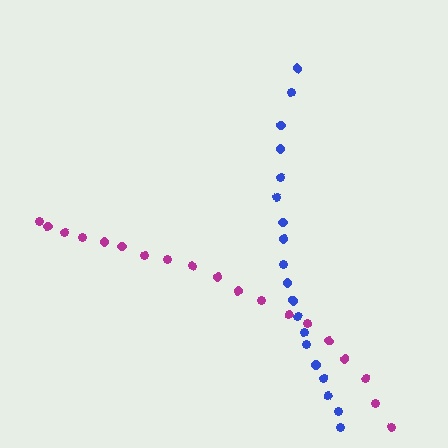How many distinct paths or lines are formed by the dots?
There are 2 distinct paths.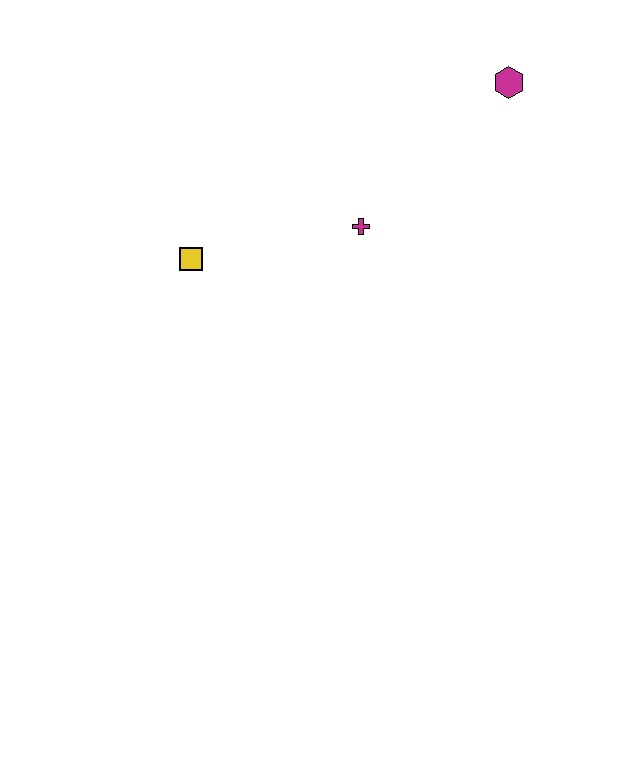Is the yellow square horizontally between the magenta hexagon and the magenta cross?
No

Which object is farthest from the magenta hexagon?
The yellow square is farthest from the magenta hexagon.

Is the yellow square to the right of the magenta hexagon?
No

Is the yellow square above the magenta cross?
No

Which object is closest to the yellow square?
The magenta cross is closest to the yellow square.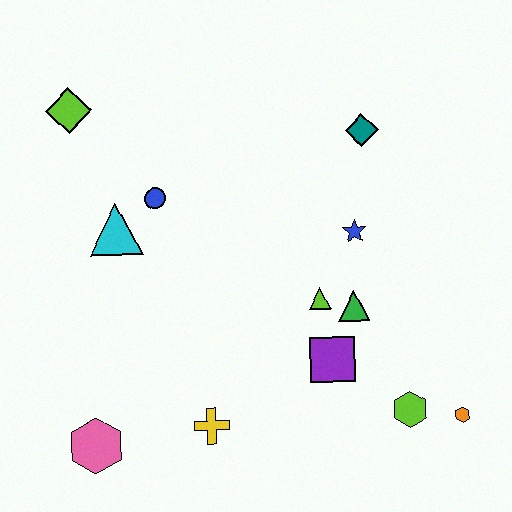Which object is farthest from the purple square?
The lime diamond is farthest from the purple square.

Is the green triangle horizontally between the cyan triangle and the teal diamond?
Yes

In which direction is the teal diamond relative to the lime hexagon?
The teal diamond is above the lime hexagon.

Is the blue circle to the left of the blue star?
Yes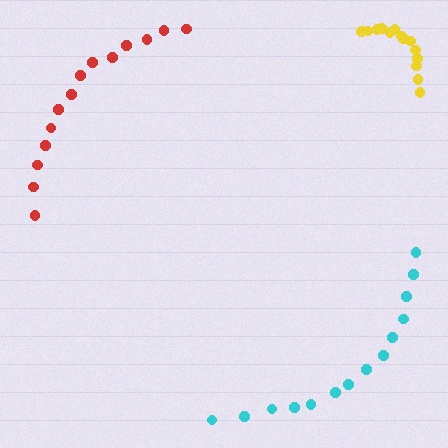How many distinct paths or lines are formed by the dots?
There are 3 distinct paths.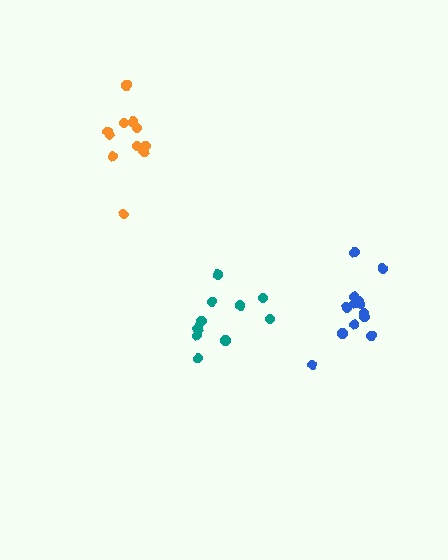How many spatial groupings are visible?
There are 3 spatial groupings.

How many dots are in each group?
Group 1: 10 dots, Group 2: 11 dots, Group 3: 13 dots (34 total).